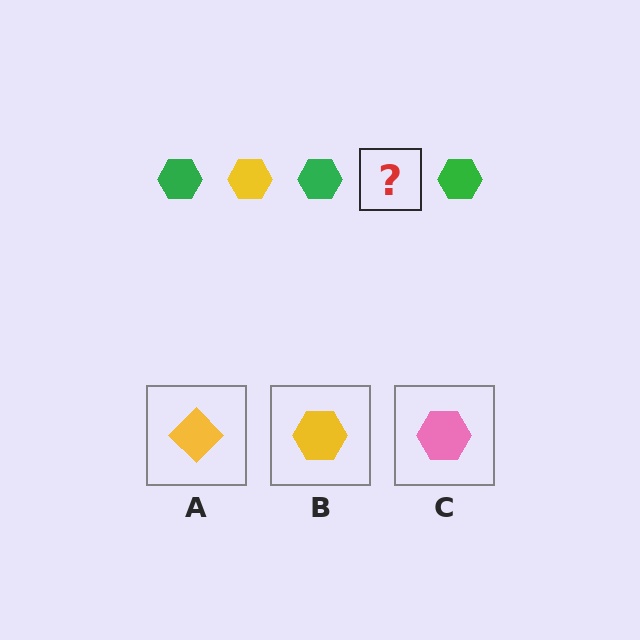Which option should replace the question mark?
Option B.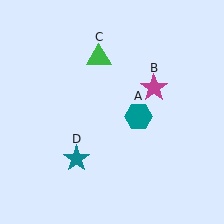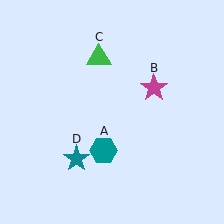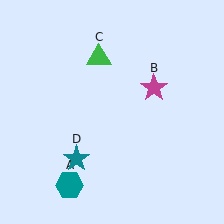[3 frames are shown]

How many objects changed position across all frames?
1 object changed position: teal hexagon (object A).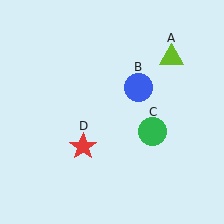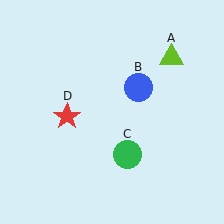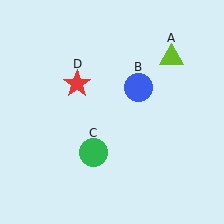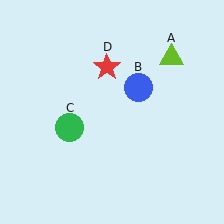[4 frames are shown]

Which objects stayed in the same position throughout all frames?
Lime triangle (object A) and blue circle (object B) remained stationary.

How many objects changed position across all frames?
2 objects changed position: green circle (object C), red star (object D).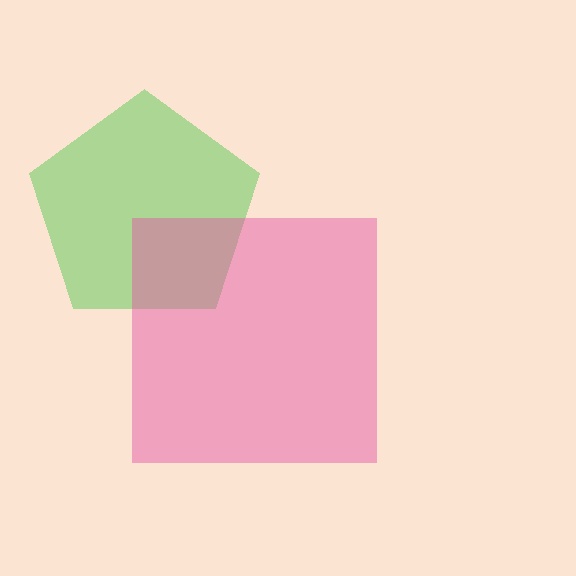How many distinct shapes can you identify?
There are 2 distinct shapes: a green pentagon, a pink square.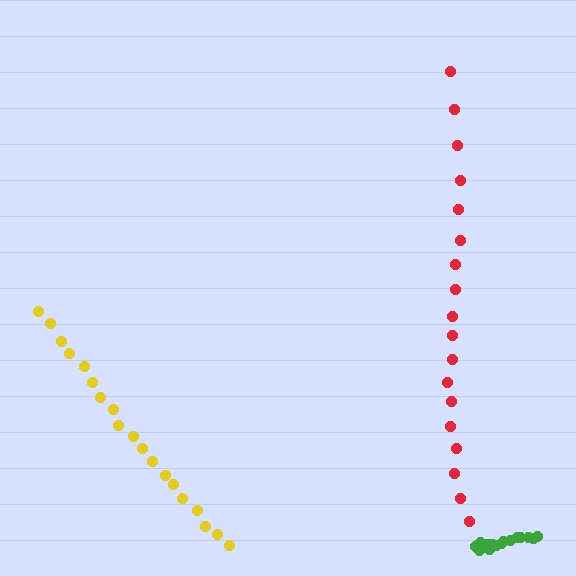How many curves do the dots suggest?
There are 3 distinct paths.